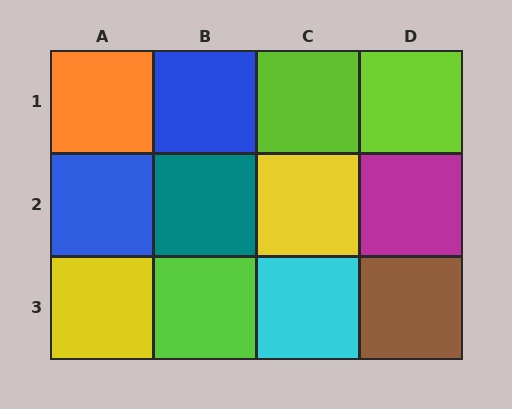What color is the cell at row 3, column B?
Lime.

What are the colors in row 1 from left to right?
Orange, blue, lime, lime.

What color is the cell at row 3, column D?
Brown.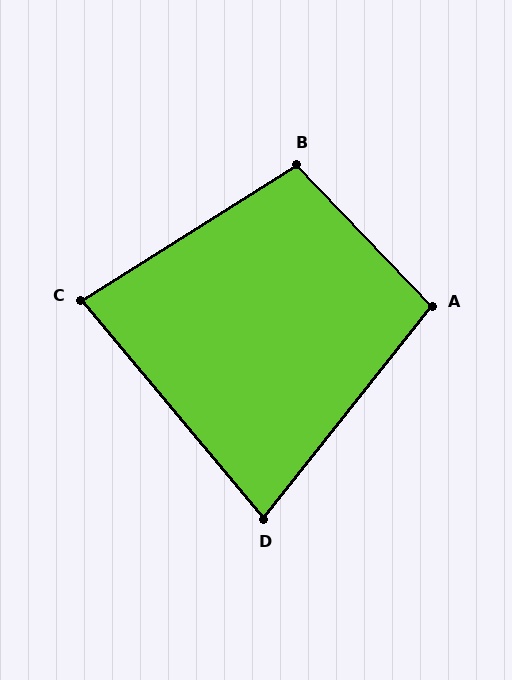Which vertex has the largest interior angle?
B, at approximately 102 degrees.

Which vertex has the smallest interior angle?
D, at approximately 78 degrees.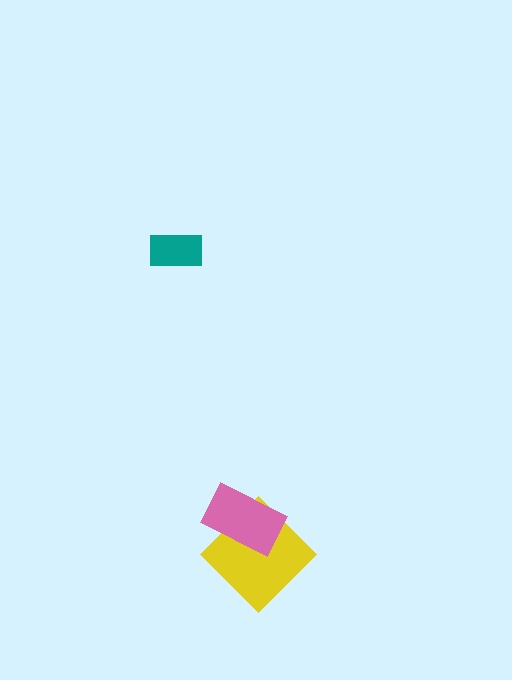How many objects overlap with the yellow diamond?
1 object overlaps with the yellow diamond.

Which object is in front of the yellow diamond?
The pink rectangle is in front of the yellow diamond.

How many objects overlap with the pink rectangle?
1 object overlaps with the pink rectangle.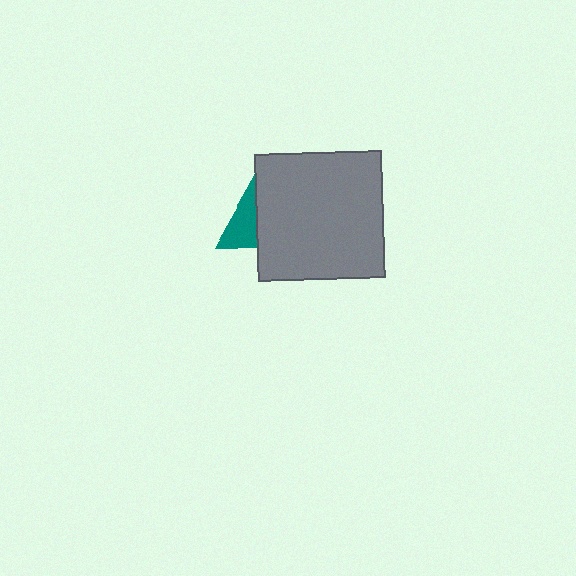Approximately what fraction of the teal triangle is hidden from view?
Roughly 60% of the teal triangle is hidden behind the gray square.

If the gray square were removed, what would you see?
You would see the complete teal triangle.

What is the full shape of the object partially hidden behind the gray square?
The partially hidden object is a teal triangle.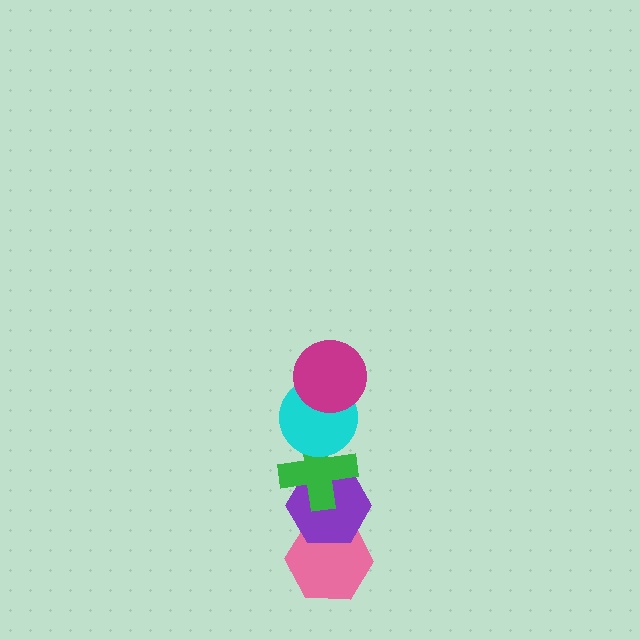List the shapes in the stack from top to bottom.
From top to bottom: the magenta circle, the cyan circle, the green cross, the purple hexagon, the pink hexagon.